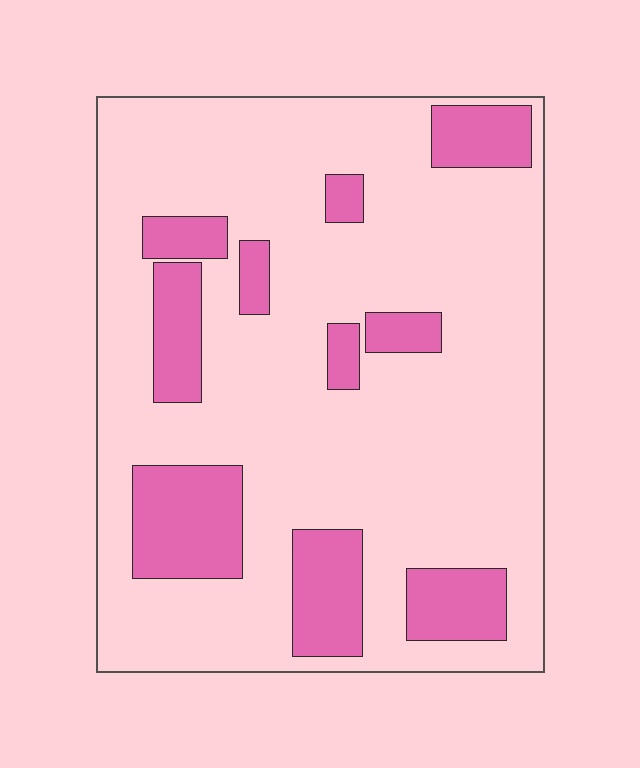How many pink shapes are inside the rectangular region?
10.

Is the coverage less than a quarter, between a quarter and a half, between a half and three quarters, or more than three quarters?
Less than a quarter.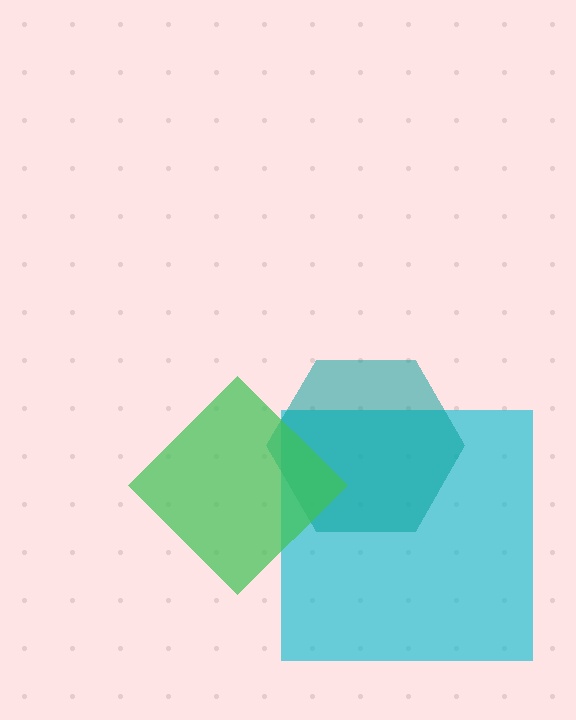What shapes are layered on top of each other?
The layered shapes are: a cyan square, a teal hexagon, a green diamond.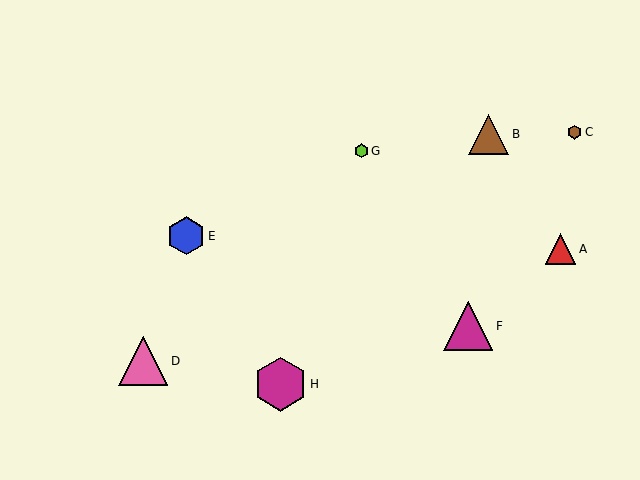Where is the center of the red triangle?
The center of the red triangle is at (560, 249).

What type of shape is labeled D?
Shape D is a pink triangle.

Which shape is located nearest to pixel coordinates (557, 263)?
The red triangle (labeled A) at (560, 249) is nearest to that location.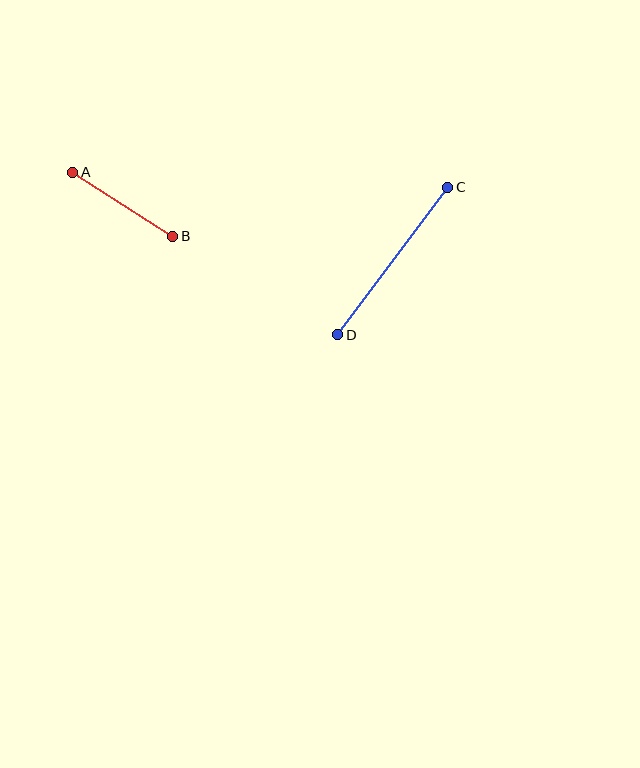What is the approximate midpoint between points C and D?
The midpoint is at approximately (393, 261) pixels.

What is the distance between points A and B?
The distance is approximately 119 pixels.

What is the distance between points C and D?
The distance is approximately 184 pixels.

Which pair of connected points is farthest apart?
Points C and D are farthest apart.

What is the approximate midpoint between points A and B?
The midpoint is at approximately (123, 204) pixels.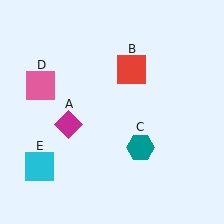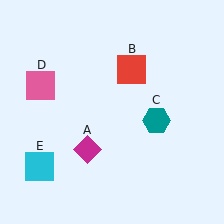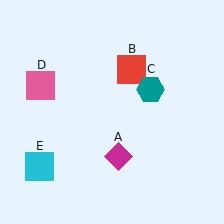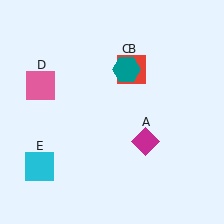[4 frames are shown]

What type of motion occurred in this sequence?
The magenta diamond (object A), teal hexagon (object C) rotated counterclockwise around the center of the scene.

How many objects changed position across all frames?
2 objects changed position: magenta diamond (object A), teal hexagon (object C).